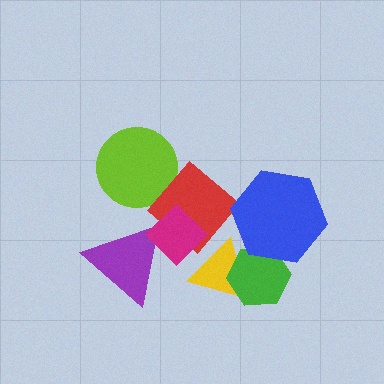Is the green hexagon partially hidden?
Yes, it is partially covered by another shape.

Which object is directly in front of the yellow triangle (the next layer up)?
The green hexagon is directly in front of the yellow triangle.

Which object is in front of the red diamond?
The magenta diamond is in front of the red diamond.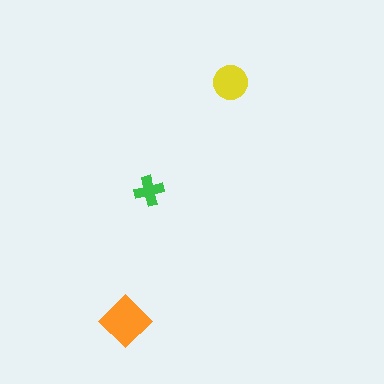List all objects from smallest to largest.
The green cross, the yellow circle, the orange diamond.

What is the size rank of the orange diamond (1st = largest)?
1st.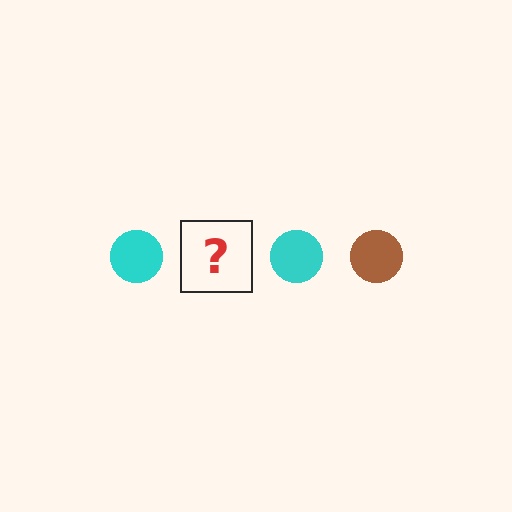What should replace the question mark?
The question mark should be replaced with a brown circle.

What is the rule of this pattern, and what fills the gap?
The rule is that the pattern cycles through cyan, brown circles. The gap should be filled with a brown circle.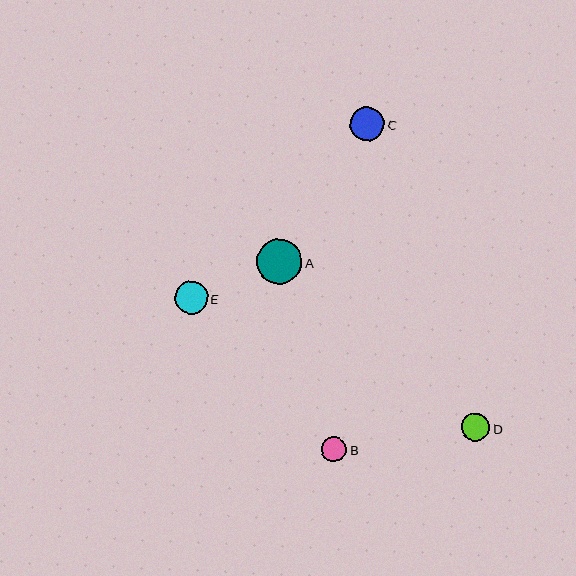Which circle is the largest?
Circle A is the largest with a size of approximately 45 pixels.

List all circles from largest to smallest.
From largest to smallest: A, C, E, D, B.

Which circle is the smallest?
Circle B is the smallest with a size of approximately 25 pixels.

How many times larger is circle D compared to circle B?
Circle D is approximately 1.1 times the size of circle B.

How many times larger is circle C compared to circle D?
Circle C is approximately 1.2 times the size of circle D.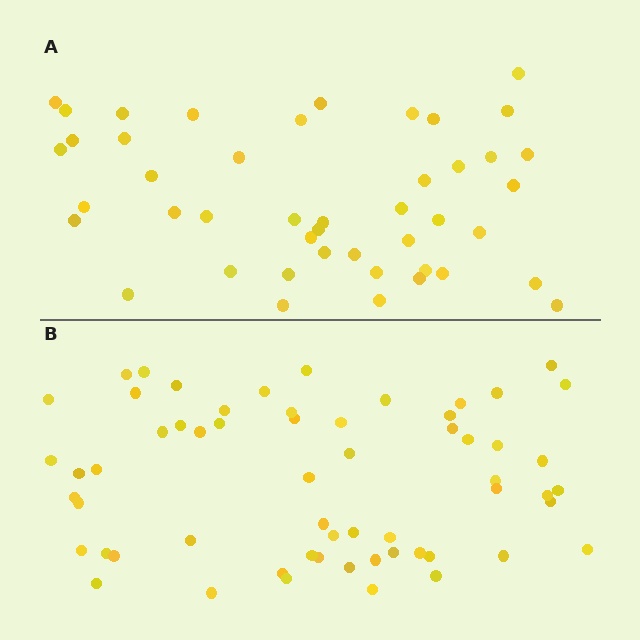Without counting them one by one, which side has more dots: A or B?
Region B (the bottom region) has more dots.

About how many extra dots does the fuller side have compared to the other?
Region B has approximately 15 more dots than region A.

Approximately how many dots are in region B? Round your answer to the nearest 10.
About 60 dots.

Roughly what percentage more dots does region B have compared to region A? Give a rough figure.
About 35% more.